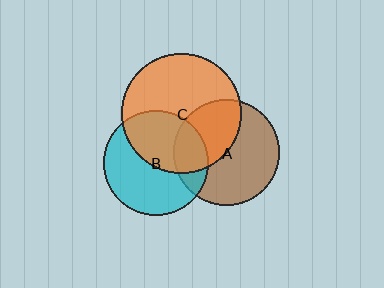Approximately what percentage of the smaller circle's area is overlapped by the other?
Approximately 40%.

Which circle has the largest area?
Circle C (orange).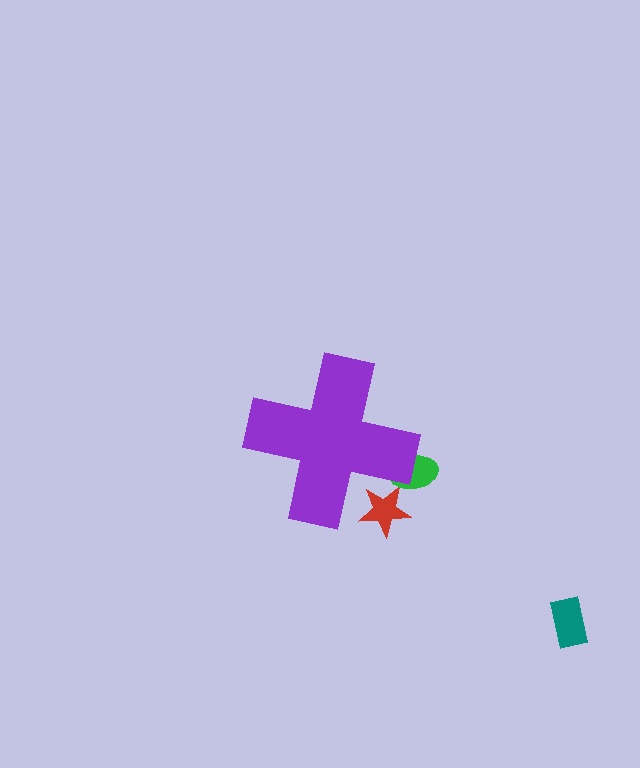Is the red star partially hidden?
Yes, the red star is partially hidden behind the purple cross.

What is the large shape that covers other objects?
A purple cross.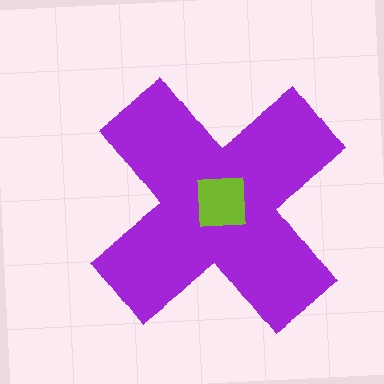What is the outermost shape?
The purple cross.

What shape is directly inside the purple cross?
The lime square.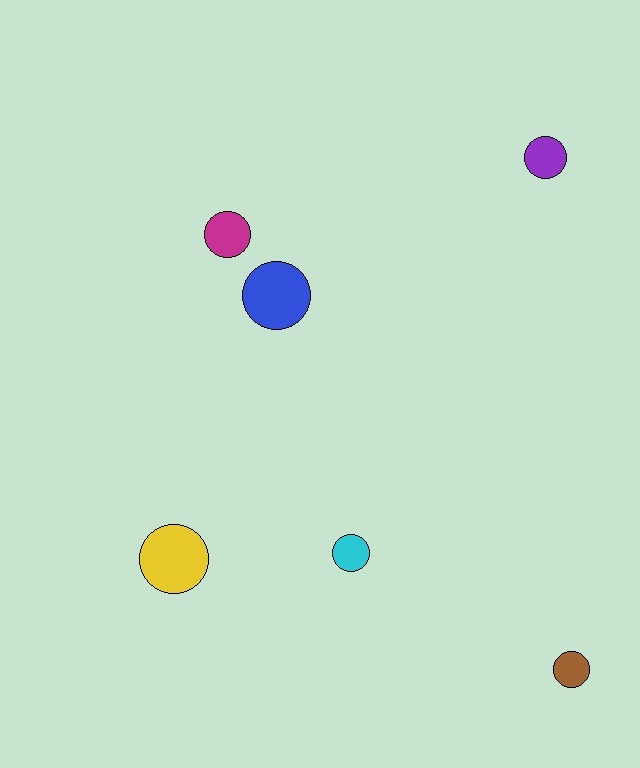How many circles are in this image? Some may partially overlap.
There are 6 circles.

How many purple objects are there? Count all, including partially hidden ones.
There is 1 purple object.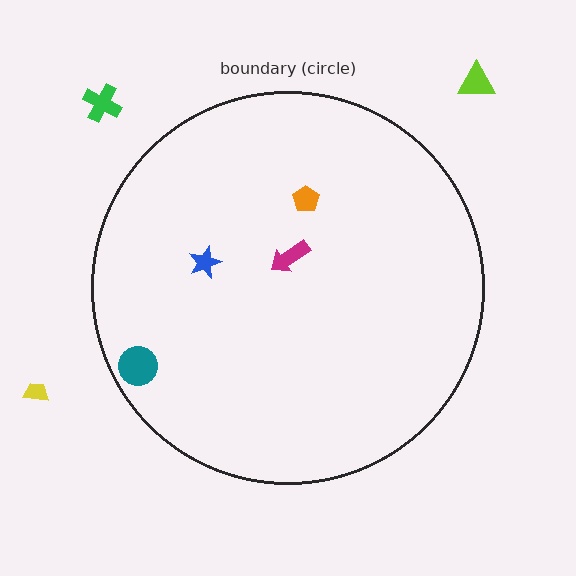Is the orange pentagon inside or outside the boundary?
Inside.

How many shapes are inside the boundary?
4 inside, 3 outside.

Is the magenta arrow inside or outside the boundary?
Inside.